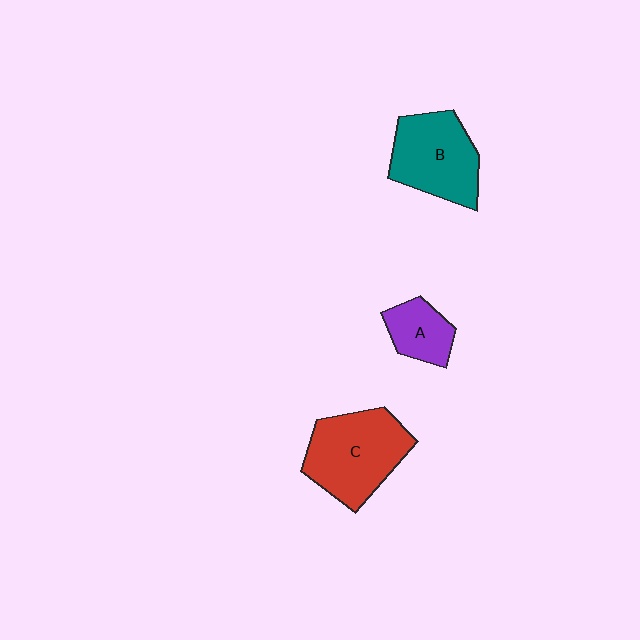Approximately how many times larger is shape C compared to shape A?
Approximately 2.2 times.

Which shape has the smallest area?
Shape A (purple).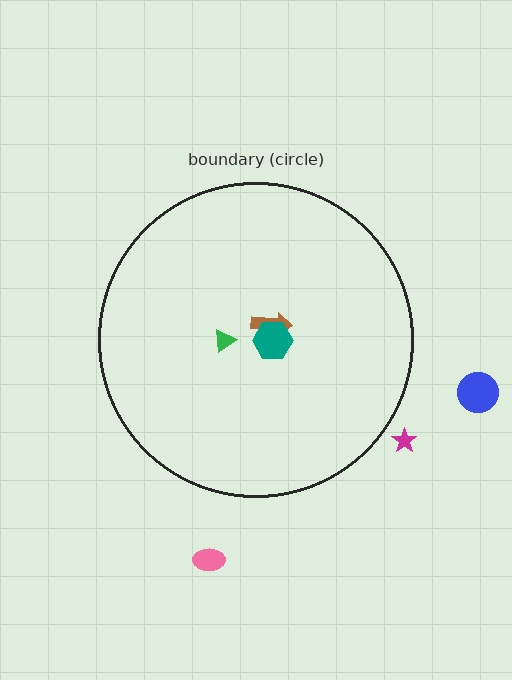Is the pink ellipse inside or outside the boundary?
Outside.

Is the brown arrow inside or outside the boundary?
Inside.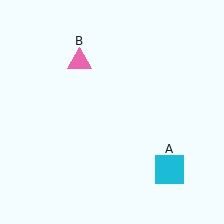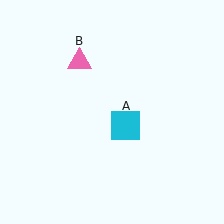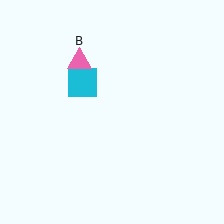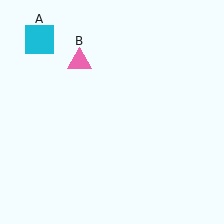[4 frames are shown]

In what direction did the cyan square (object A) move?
The cyan square (object A) moved up and to the left.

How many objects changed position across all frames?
1 object changed position: cyan square (object A).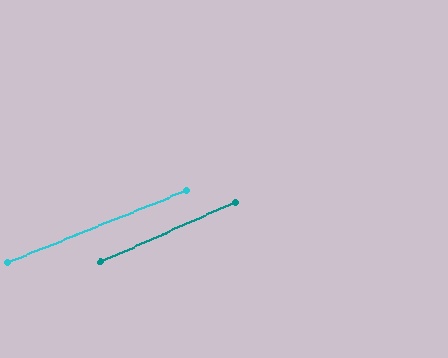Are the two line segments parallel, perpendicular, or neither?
Parallel — their directions differ by only 1.8°.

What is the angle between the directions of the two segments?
Approximately 2 degrees.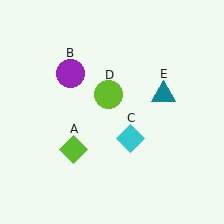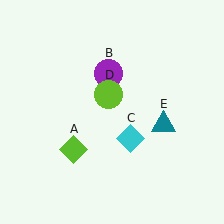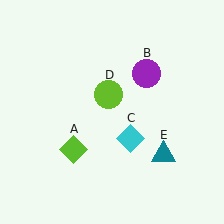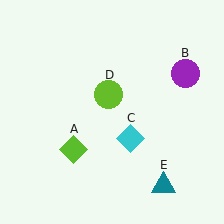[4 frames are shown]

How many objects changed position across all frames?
2 objects changed position: purple circle (object B), teal triangle (object E).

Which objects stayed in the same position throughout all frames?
Lime diamond (object A) and cyan diamond (object C) and lime circle (object D) remained stationary.